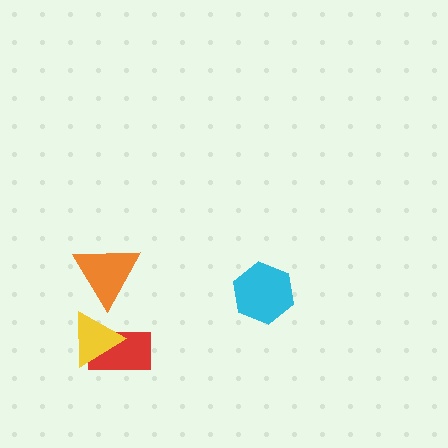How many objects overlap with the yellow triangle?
1 object overlaps with the yellow triangle.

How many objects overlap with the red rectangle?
1 object overlaps with the red rectangle.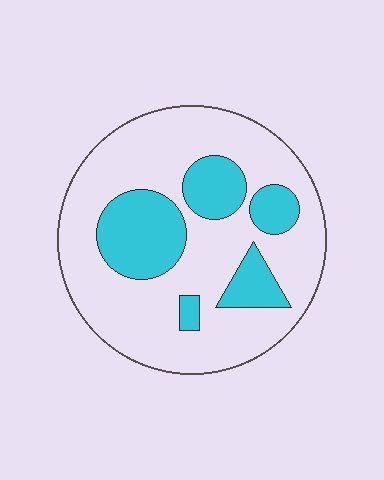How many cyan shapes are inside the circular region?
5.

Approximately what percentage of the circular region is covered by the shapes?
Approximately 25%.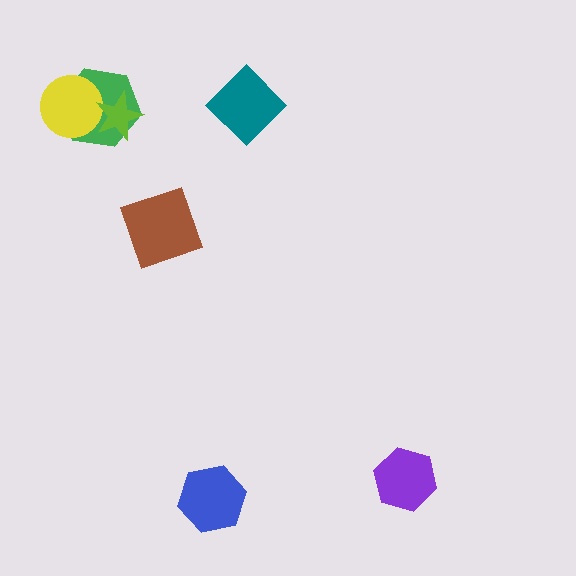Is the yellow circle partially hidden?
Yes, it is partially covered by another shape.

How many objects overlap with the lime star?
2 objects overlap with the lime star.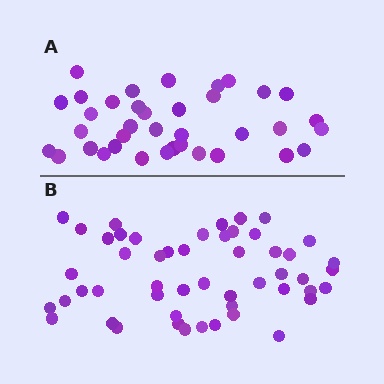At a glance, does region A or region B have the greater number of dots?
Region B (the bottom region) has more dots.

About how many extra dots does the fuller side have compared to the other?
Region B has approximately 15 more dots than region A.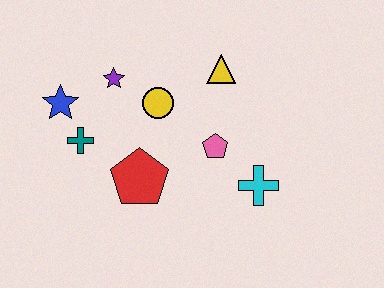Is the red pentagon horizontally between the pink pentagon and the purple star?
Yes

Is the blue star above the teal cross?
Yes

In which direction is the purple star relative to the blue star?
The purple star is to the right of the blue star.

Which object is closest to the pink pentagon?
The cyan cross is closest to the pink pentagon.